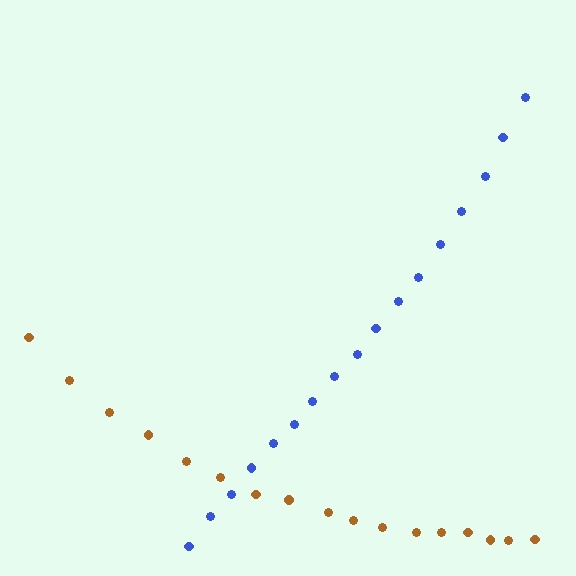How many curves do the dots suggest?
There are 2 distinct paths.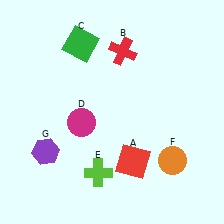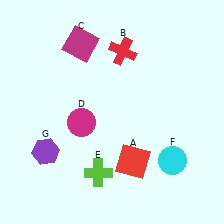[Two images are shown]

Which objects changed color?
C changed from green to magenta. F changed from orange to cyan.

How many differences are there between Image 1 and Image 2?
There are 2 differences between the two images.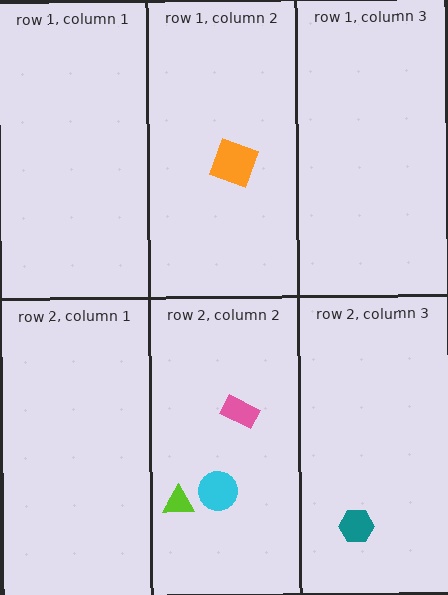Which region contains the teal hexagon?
The row 2, column 3 region.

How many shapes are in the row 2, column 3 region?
1.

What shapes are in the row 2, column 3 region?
The teal hexagon.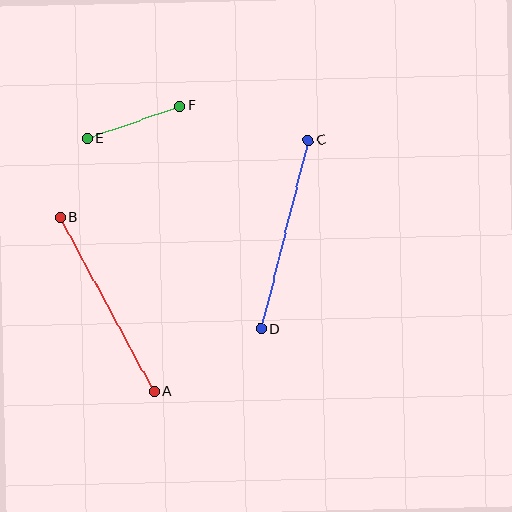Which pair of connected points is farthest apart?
Points A and B are farthest apart.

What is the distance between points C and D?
The distance is approximately 195 pixels.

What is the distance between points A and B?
The distance is approximately 198 pixels.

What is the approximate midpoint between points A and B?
The midpoint is at approximately (107, 304) pixels.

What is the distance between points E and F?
The distance is approximately 97 pixels.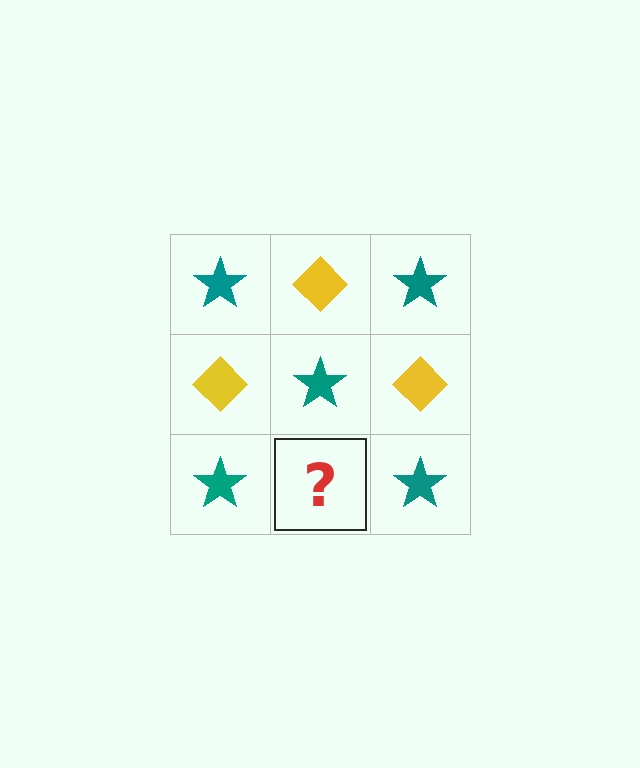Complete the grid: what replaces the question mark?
The question mark should be replaced with a yellow diamond.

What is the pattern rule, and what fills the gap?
The rule is that it alternates teal star and yellow diamond in a checkerboard pattern. The gap should be filled with a yellow diamond.